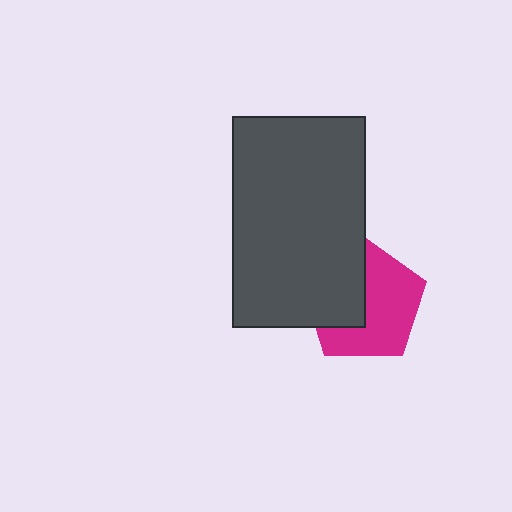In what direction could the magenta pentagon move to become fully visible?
The magenta pentagon could move right. That would shift it out from behind the dark gray rectangle entirely.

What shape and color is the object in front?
The object in front is a dark gray rectangle.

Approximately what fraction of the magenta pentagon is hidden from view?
Roughly 40% of the magenta pentagon is hidden behind the dark gray rectangle.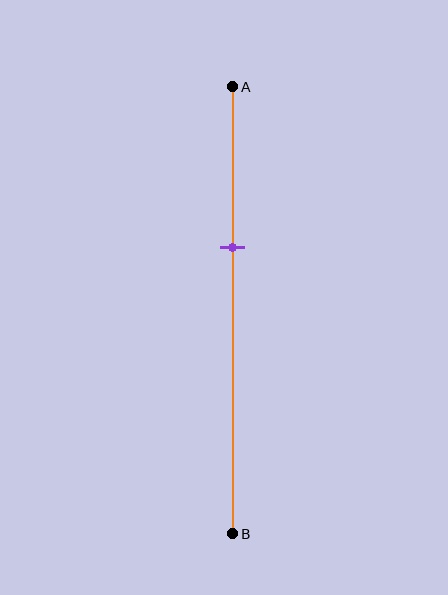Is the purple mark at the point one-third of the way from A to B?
Yes, the mark is approximately at the one-third point.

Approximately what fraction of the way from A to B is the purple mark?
The purple mark is approximately 35% of the way from A to B.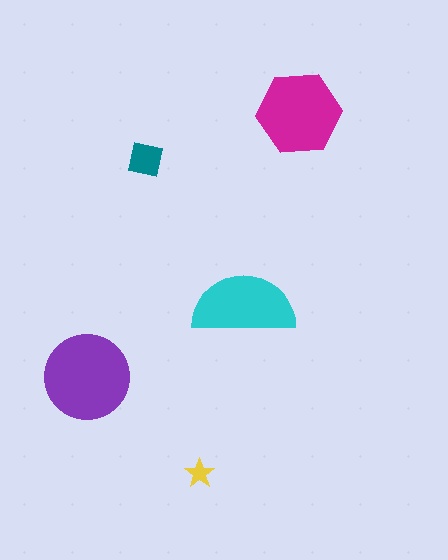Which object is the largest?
The purple circle.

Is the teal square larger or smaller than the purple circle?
Smaller.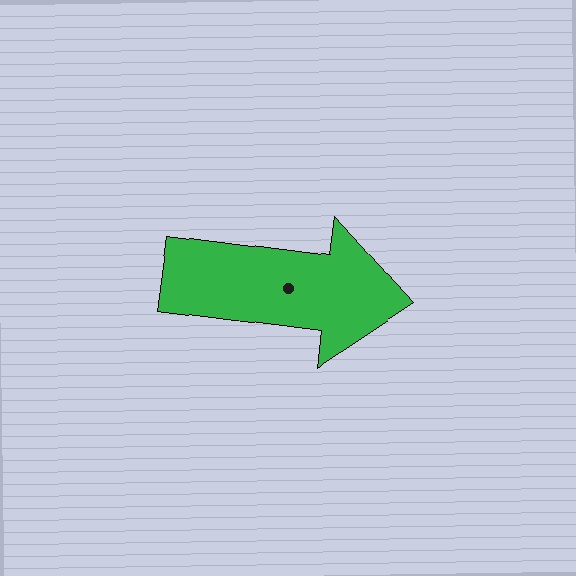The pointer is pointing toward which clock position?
Roughly 3 o'clock.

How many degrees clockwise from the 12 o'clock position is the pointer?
Approximately 97 degrees.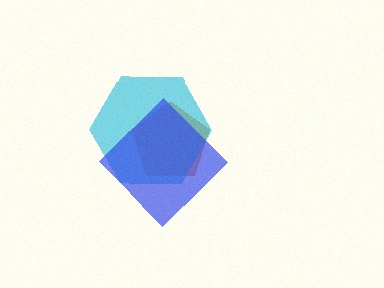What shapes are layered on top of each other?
The layered shapes are: an orange pentagon, a cyan hexagon, a blue diamond.